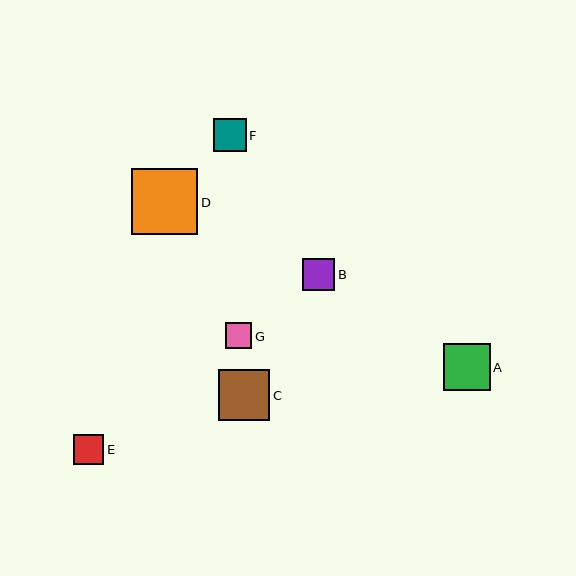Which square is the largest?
Square D is the largest with a size of approximately 66 pixels.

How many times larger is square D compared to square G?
Square D is approximately 2.5 times the size of square G.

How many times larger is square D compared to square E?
Square D is approximately 2.2 times the size of square E.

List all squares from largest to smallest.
From largest to smallest: D, C, A, F, B, E, G.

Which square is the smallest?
Square G is the smallest with a size of approximately 26 pixels.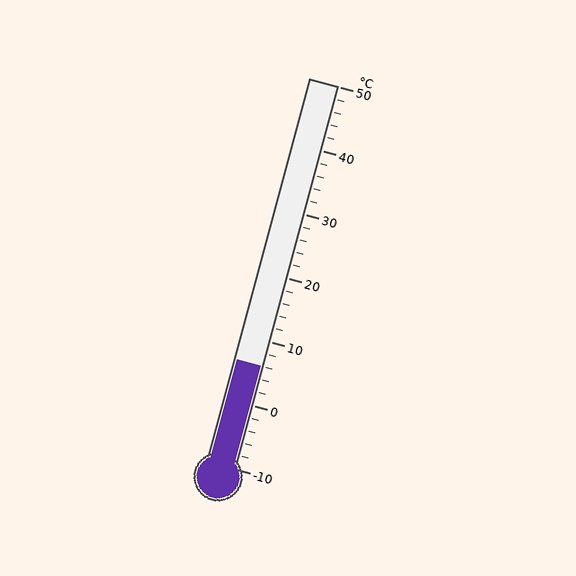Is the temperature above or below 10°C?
The temperature is below 10°C.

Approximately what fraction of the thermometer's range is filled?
The thermometer is filled to approximately 25% of its range.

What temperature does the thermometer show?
The thermometer shows approximately 6°C.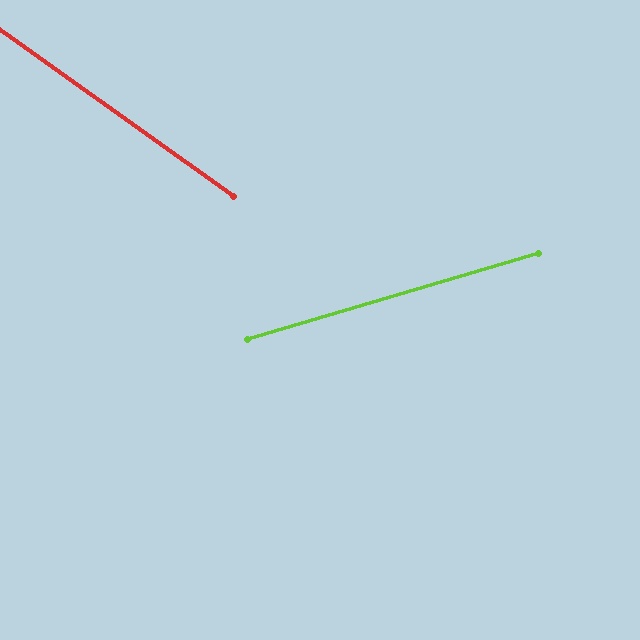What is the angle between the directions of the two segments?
Approximately 52 degrees.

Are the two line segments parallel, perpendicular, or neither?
Neither parallel nor perpendicular — they differ by about 52°.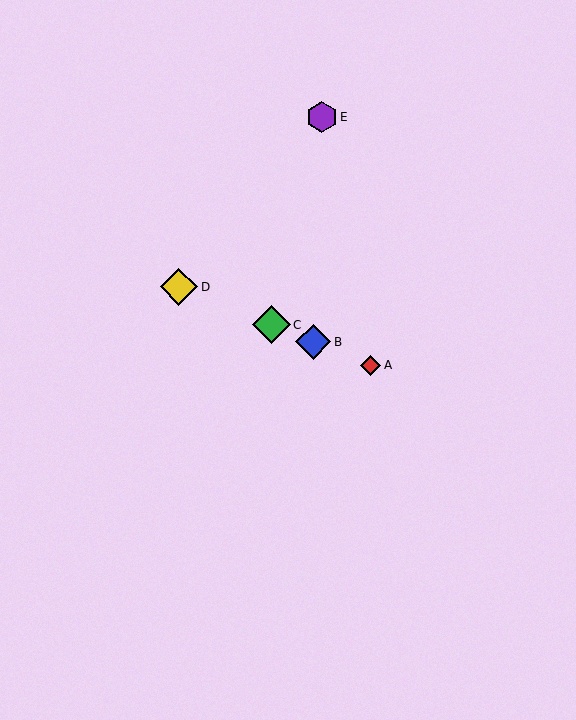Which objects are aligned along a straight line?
Objects A, B, C, D are aligned along a straight line.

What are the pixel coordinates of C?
Object C is at (271, 325).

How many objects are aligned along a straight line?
4 objects (A, B, C, D) are aligned along a straight line.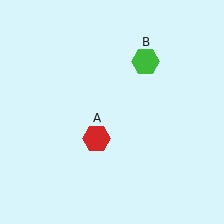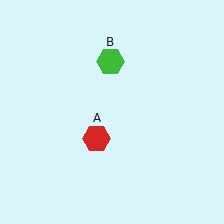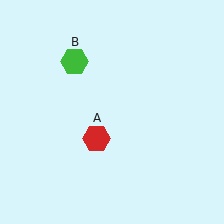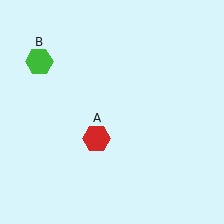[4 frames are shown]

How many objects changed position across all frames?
1 object changed position: green hexagon (object B).